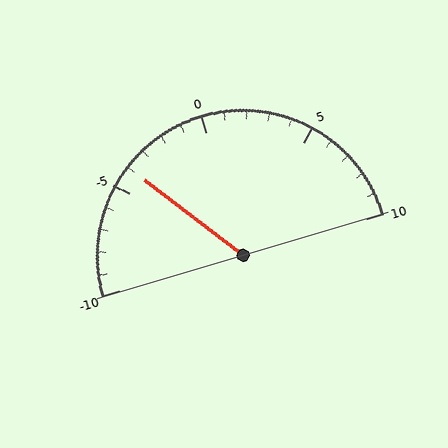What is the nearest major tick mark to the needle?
The nearest major tick mark is -5.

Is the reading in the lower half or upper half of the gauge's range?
The reading is in the lower half of the range (-10 to 10).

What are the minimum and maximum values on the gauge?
The gauge ranges from -10 to 10.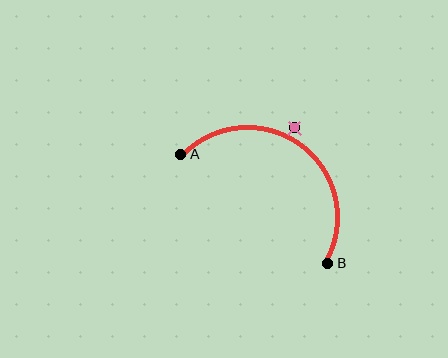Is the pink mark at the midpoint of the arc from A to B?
No — the pink mark does not lie on the arc at all. It sits slightly outside the curve.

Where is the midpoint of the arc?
The arc midpoint is the point on the curve farthest from the straight line joining A and B. It sits above and to the right of that line.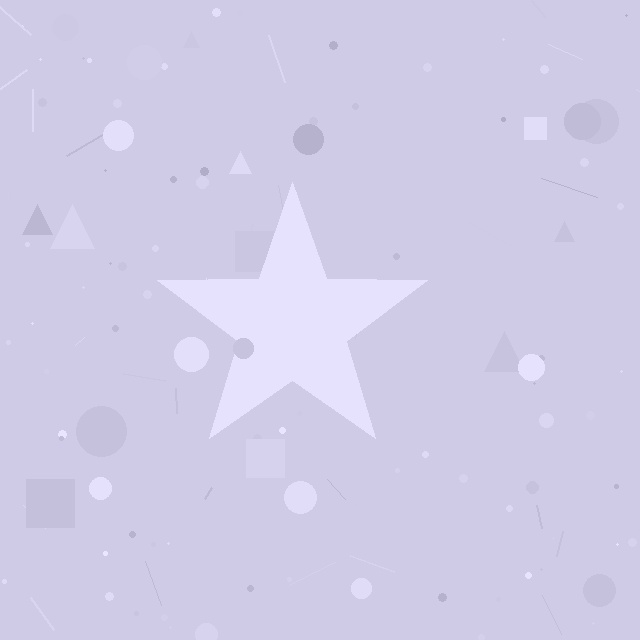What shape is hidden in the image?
A star is hidden in the image.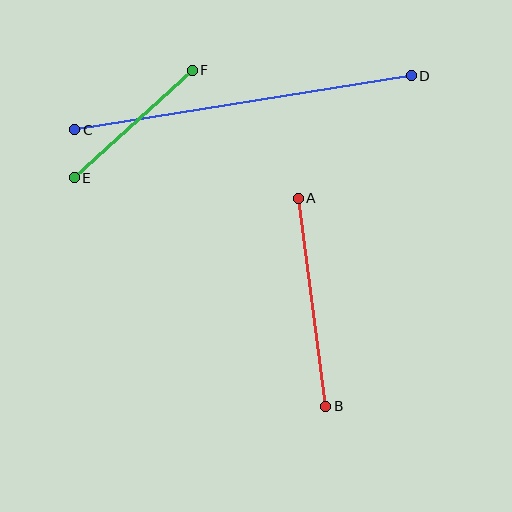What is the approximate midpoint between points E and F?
The midpoint is at approximately (133, 124) pixels.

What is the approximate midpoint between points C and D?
The midpoint is at approximately (243, 103) pixels.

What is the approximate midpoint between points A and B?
The midpoint is at approximately (312, 302) pixels.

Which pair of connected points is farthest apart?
Points C and D are farthest apart.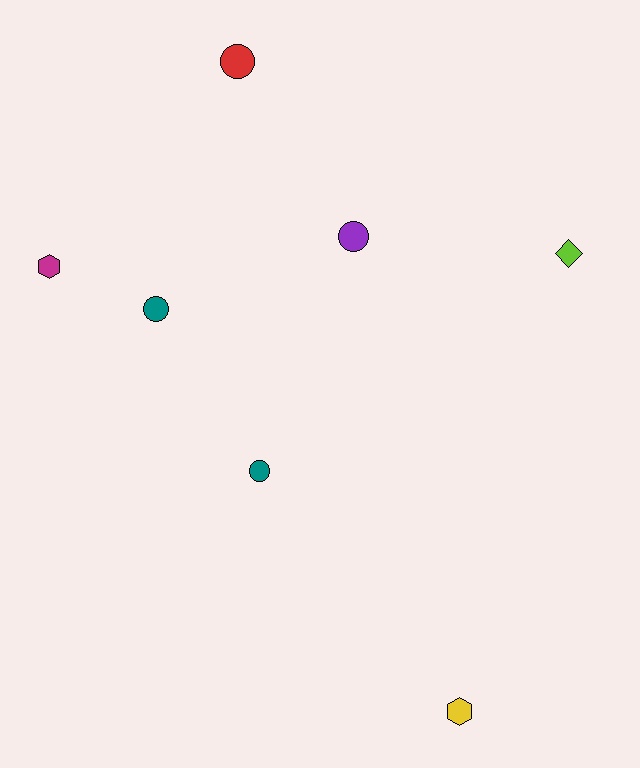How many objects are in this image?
There are 7 objects.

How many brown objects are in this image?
There are no brown objects.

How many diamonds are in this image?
There is 1 diamond.